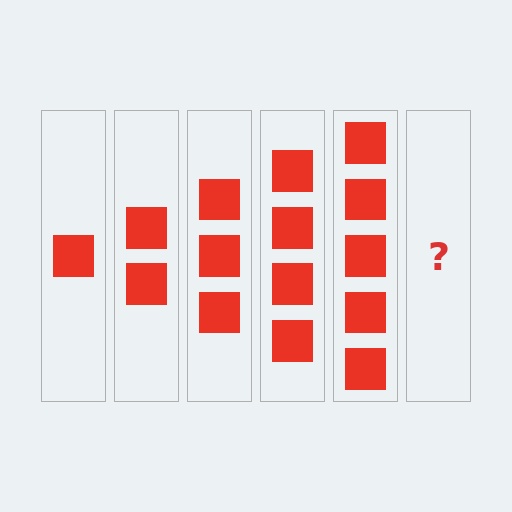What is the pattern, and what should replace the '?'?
The pattern is that each step adds one more square. The '?' should be 6 squares.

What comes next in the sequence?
The next element should be 6 squares.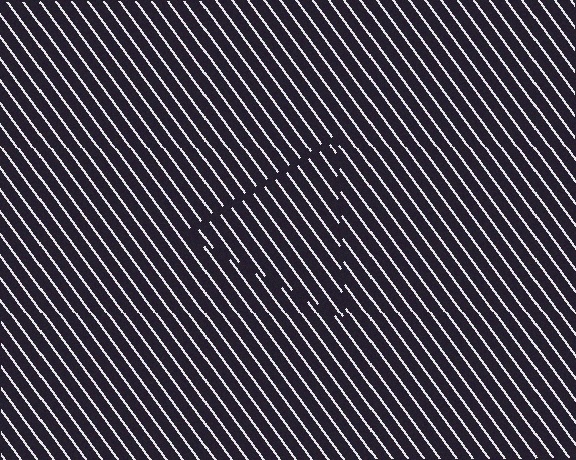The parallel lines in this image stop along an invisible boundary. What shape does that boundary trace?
An illusory triangle. The interior of the shape contains the same grating, shifted by half a period — the contour is defined by the phase discontinuity where line-ends from the inner and outer gratings abut.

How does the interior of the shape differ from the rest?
The interior of the shape contains the same grating, shifted by half a period — the contour is defined by the phase discontinuity where line-ends from the inner and outer gratings abut.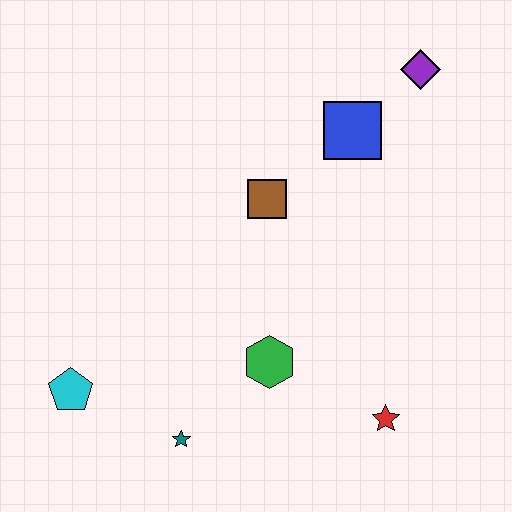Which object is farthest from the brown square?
The cyan pentagon is farthest from the brown square.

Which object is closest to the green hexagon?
The teal star is closest to the green hexagon.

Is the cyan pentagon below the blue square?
Yes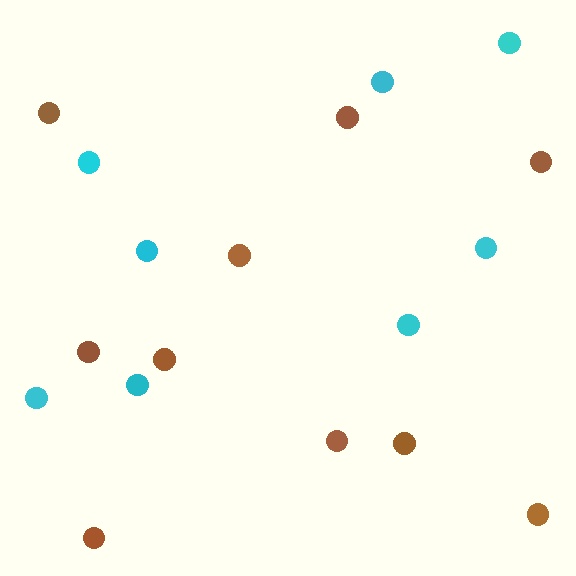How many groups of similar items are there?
There are 2 groups: one group of brown circles (10) and one group of cyan circles (8).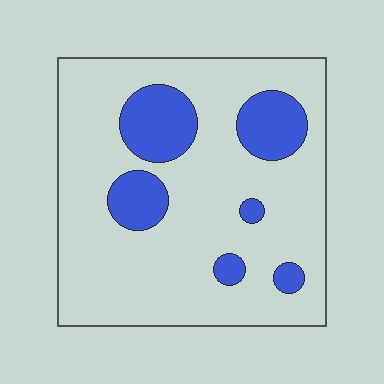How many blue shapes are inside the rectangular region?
6.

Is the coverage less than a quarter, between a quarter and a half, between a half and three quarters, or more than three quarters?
Less than a quarter.